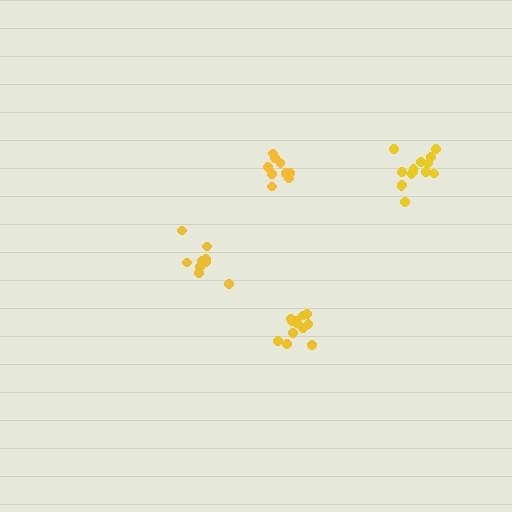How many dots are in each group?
Group 1: 14 dots, Group 2: 12 dots, Group 3: 9 dots, Group 4: 10 dots (45 total).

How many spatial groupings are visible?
There are 4 spatial groupings.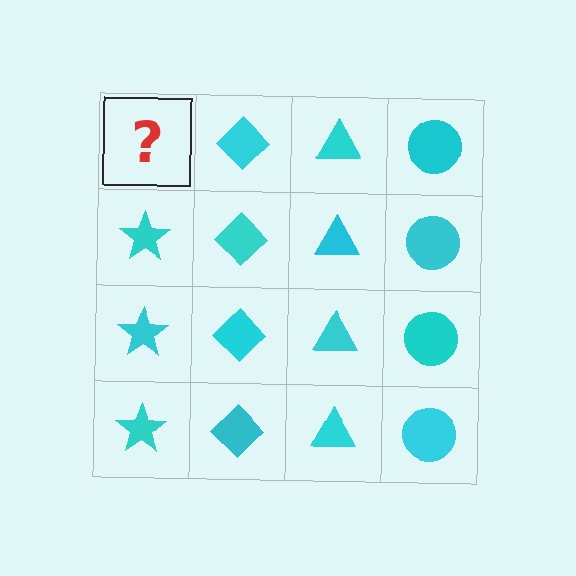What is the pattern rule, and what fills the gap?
The rule is that each column has a consistent shape. The gap should be filled with a cyan star.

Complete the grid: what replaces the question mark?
The question mark should be replaced with a cyan star.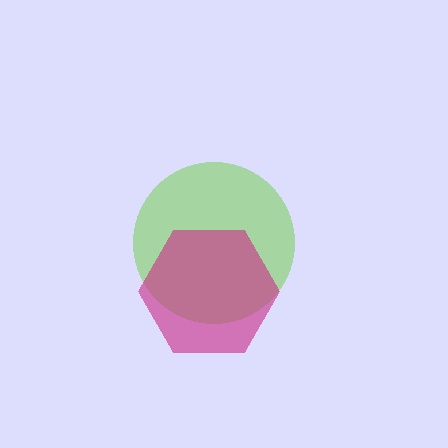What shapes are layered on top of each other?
The layered shapes are: a lime circle, a magenta hexagon.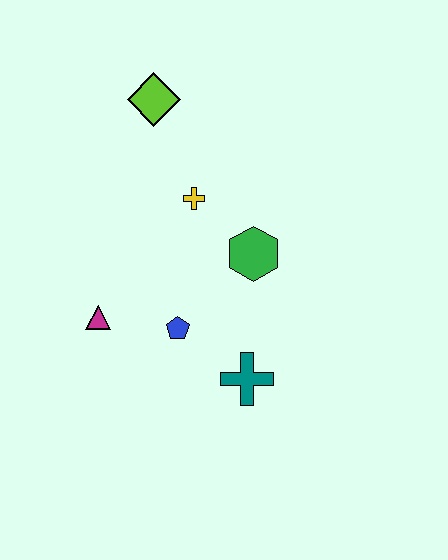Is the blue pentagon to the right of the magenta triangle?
Yes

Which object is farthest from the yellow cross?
The teal cross is farthest from the yellow cross.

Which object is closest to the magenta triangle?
The blue pentagon is closest to the magenta triangle.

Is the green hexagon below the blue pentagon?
No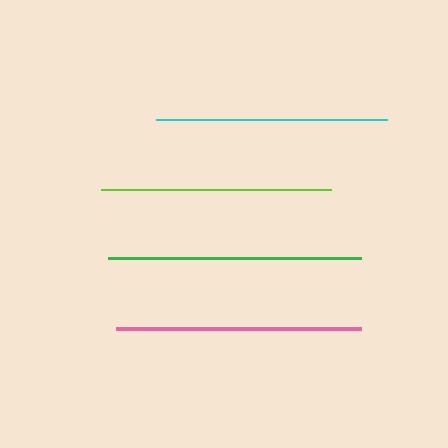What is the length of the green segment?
The green segment is approximately 253 pixels long.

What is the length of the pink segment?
The pink segment is approximately 245 pixels long.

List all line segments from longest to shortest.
From longest to shortest: green, pink, cyan, lime.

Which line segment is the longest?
The green line is the longest at approximately 253 pixels.